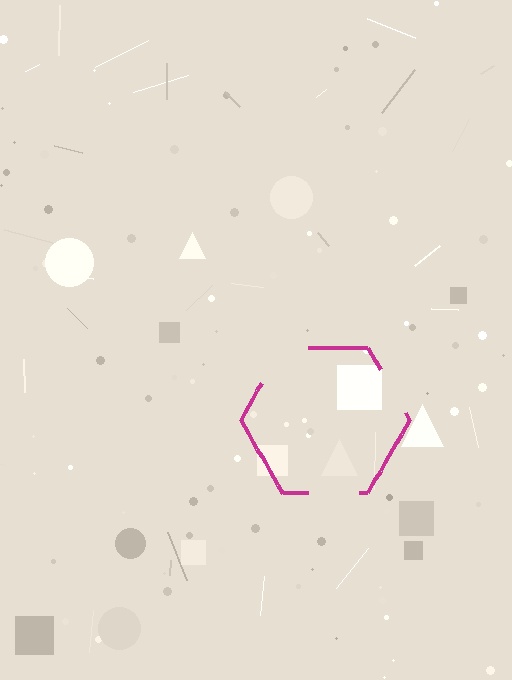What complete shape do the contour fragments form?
The contour fragments form a hexagon.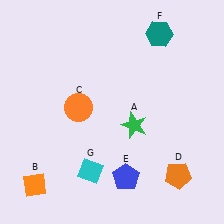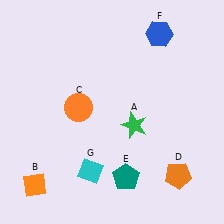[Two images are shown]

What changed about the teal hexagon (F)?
In Image 1, F is teal. In Image 2, it changed to blue.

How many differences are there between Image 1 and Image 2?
There are 2 differences between the two images.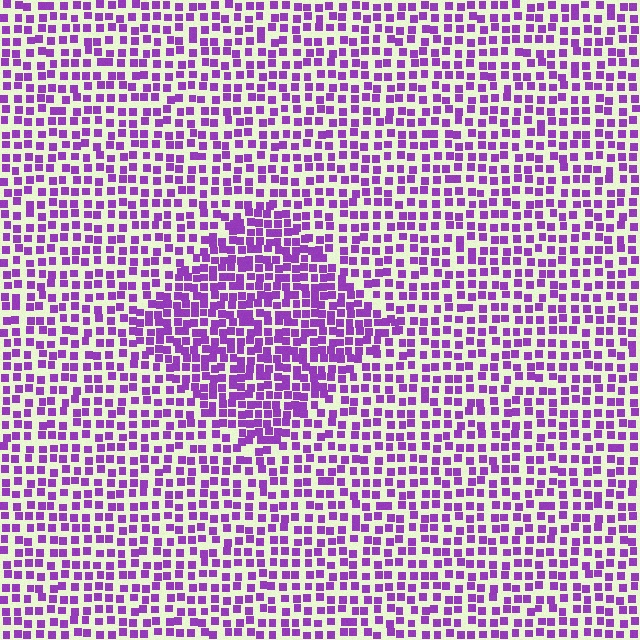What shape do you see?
I see a diamond.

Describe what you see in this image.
The image contains small purple elements arranged at two different densities. A diamond-shaped region is visible where the elements are more densely packed than the surrounding area.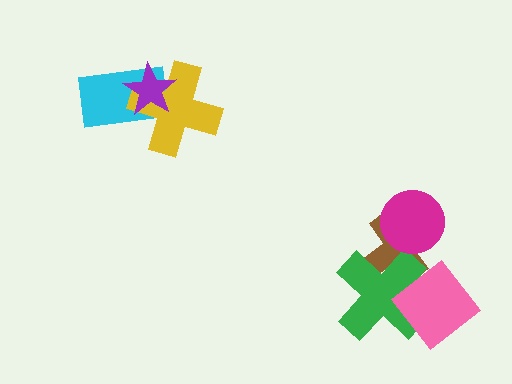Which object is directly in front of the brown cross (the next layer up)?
The green cross is directly in front of the brown cross.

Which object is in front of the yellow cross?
The purple star is in front of the yellow cross.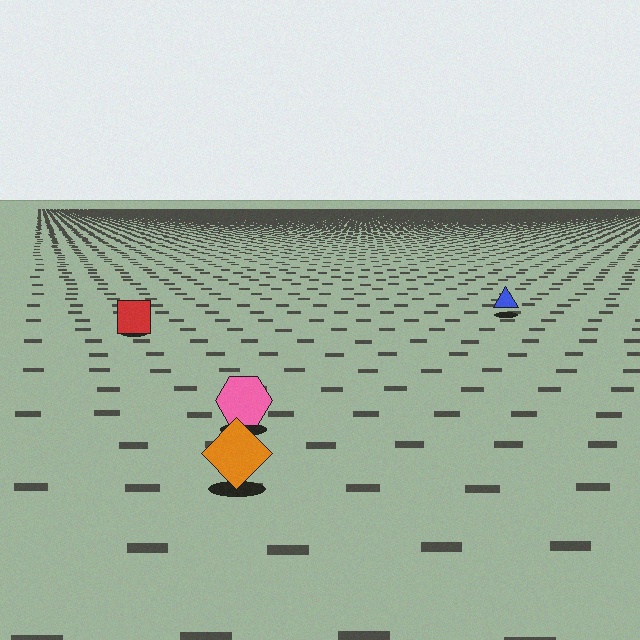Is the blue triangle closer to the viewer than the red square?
No. The red square is closer — you can tell from the texture gradient: the ground texture is coarser near it.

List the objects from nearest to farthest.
From nearest to farthest: the orange diamond, the pink hexagon, the red square, the blue triangle.